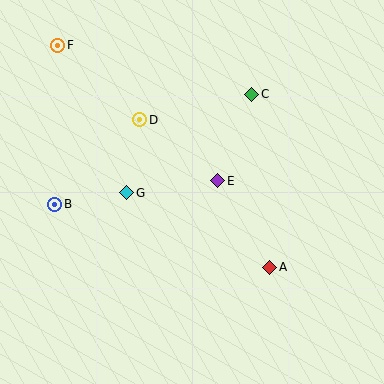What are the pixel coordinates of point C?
Point C is at (252, 94).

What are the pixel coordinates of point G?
Point G is at (127, 193).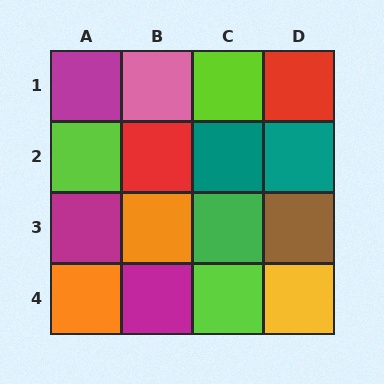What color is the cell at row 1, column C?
Lime.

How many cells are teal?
2 cells are teal.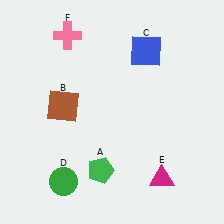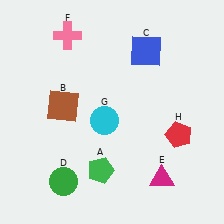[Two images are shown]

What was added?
A cyan circle (G), a red pentagon (H) were added in Image 2.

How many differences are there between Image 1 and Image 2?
There are 2 differences between the two images.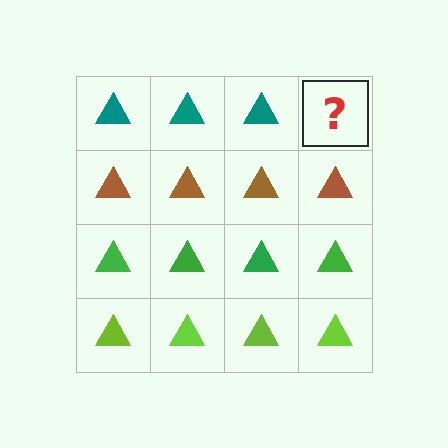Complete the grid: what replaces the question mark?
The question mark should be replaced with a teal triangle.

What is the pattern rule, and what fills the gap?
The rule is that each row has a consistent color. The gap should be filled with a teal triangle.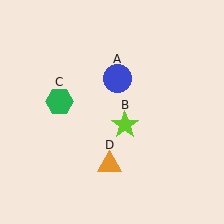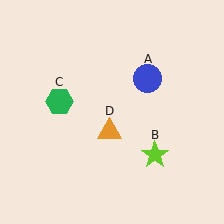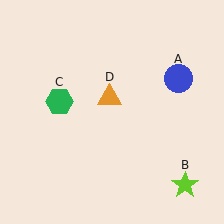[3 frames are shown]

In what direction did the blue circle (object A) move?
The blue circle (object A) moved right.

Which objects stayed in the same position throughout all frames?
Green hexagon (object C) remained stationary.